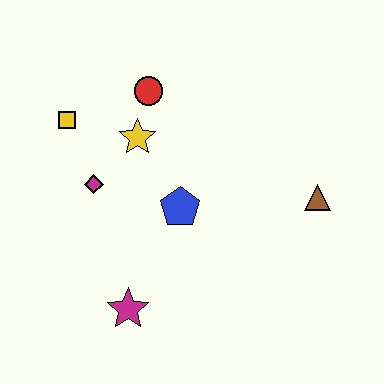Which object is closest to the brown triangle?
The blue pentagon is closest to the brown triangle.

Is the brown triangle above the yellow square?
No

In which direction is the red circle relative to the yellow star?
The red circle is above the yellow star.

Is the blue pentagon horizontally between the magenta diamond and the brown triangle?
Yes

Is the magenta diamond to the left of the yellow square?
No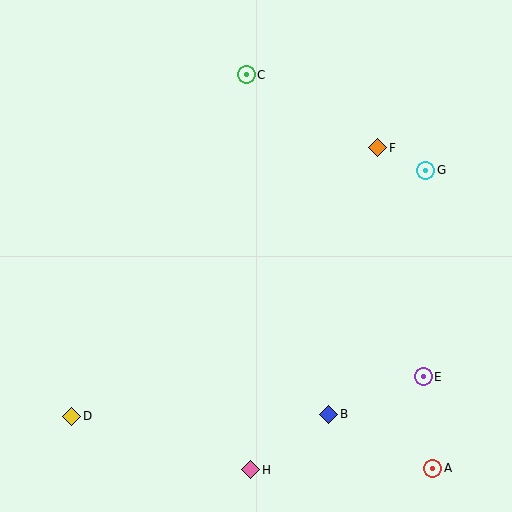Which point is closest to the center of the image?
Point F at (378, 148) is closest to the center.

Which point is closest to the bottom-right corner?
Point A is closest to the bottom-right corner.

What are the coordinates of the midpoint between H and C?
The midpoint between H and C is at (248, 272).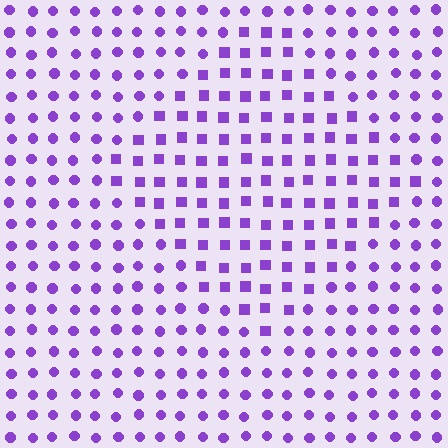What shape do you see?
I see a diamond.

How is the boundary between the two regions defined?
The boundary is defined by a change in element shape: squares inside vs. circles outside. All elements share the same color and spacing.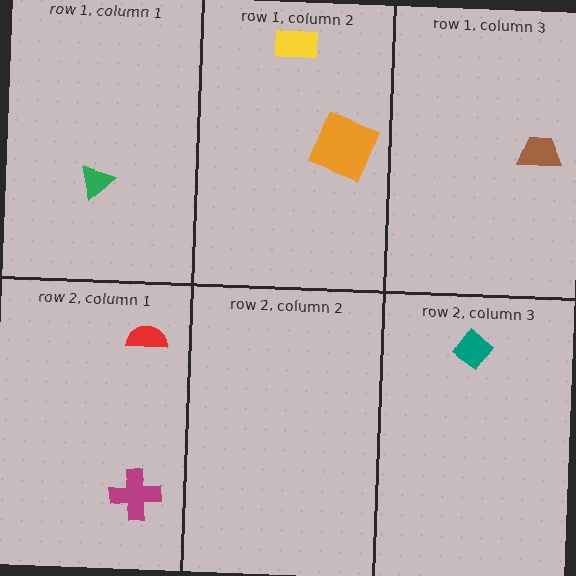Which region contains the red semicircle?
The row 2, column 1 region.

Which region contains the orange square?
The row 1, column 2 region.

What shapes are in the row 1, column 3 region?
The brown trapezoid.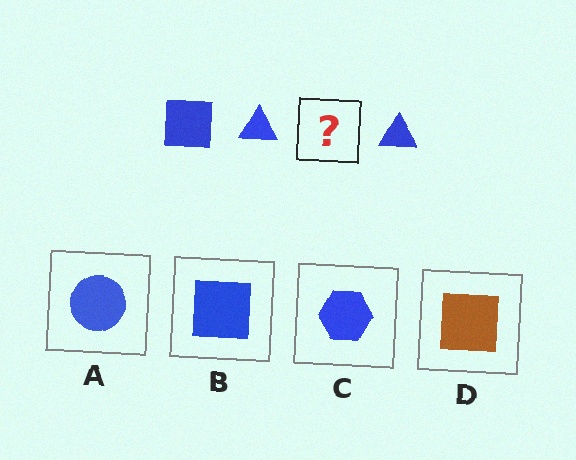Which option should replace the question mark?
Option B.